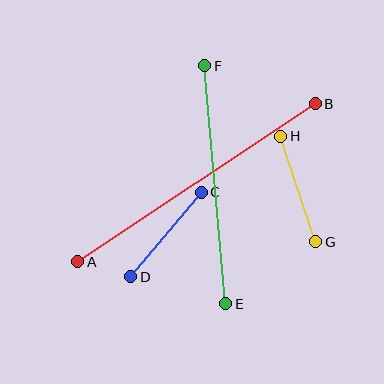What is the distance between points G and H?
The distance is approximately 111 pixels.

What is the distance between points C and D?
The distance is approximately 110 pixels.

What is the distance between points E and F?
The distance is approximately 239 pixels.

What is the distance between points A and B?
The distance is approximately 285 pixels.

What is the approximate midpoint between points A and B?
The midpoint is at approximately (196, 183) pixels.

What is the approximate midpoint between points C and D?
The midpoint is at approximately (166, 235) pixels.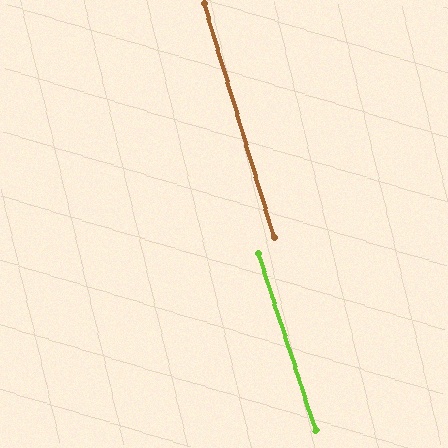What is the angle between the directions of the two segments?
Approximately 1 degree.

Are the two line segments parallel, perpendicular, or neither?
Parallel — their directions differ by only 0.9°.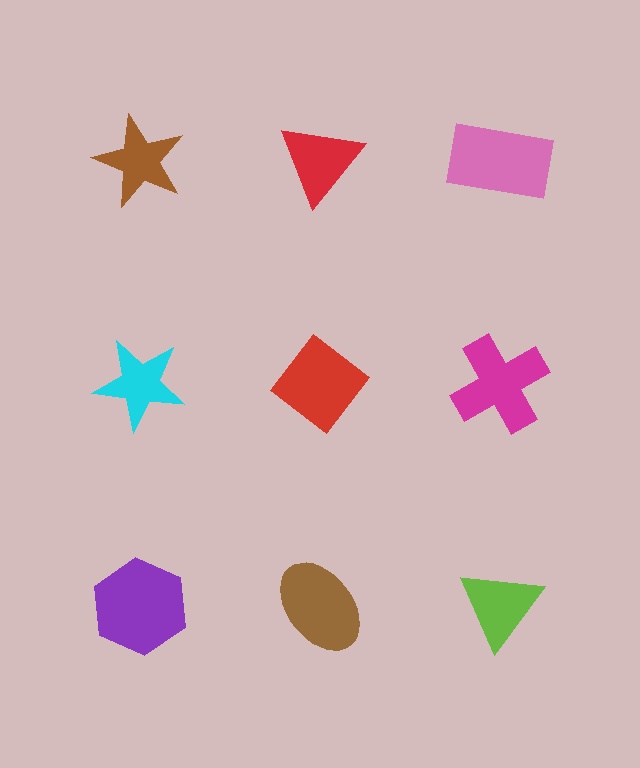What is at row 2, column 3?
A magenta cross.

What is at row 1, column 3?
A pink rectangle.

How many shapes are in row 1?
3 shapes.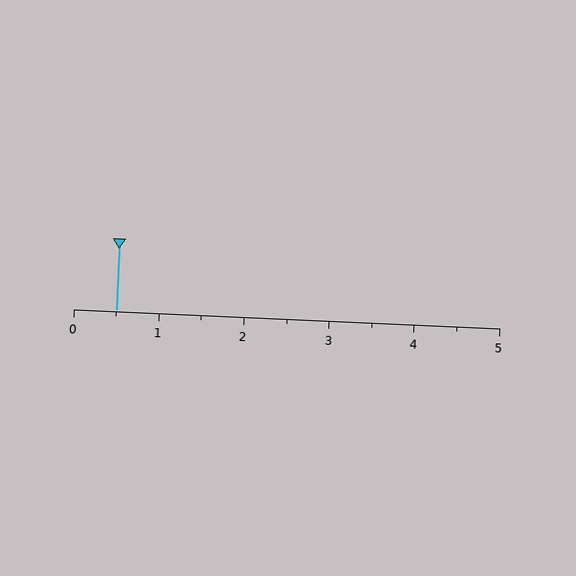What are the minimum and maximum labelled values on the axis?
The axis runs from 0 to 5.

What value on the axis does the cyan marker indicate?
The marker indicates approximately 0.5.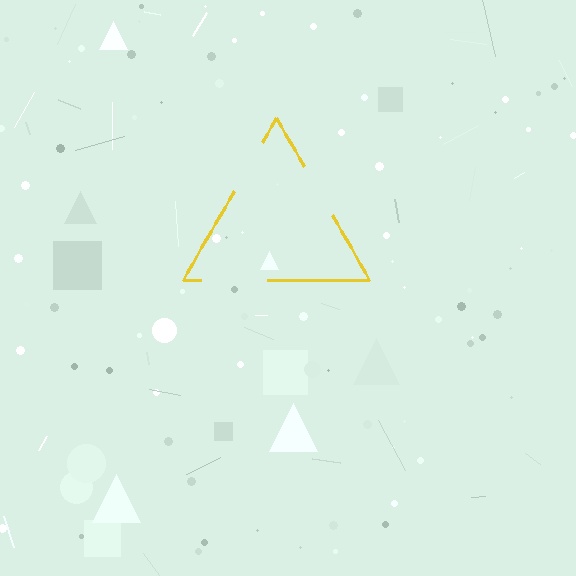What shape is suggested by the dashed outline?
The dashed outline suggests a triangle.